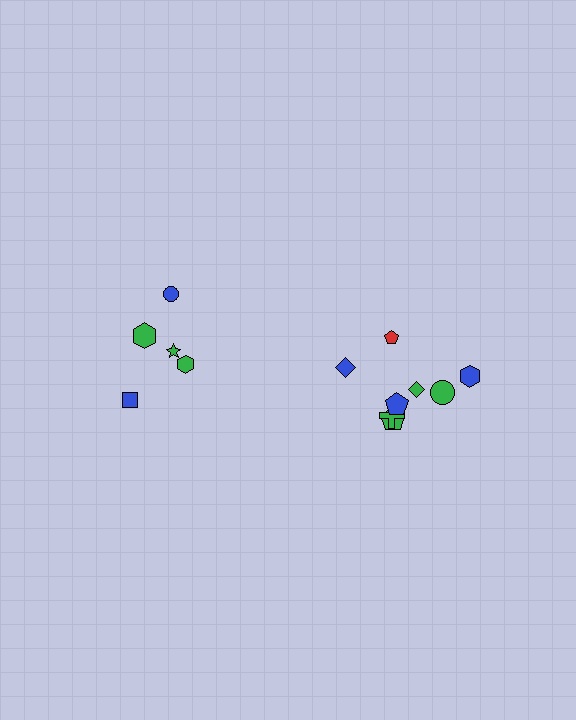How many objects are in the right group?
There are 8 objects.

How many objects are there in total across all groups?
There are 13 objects.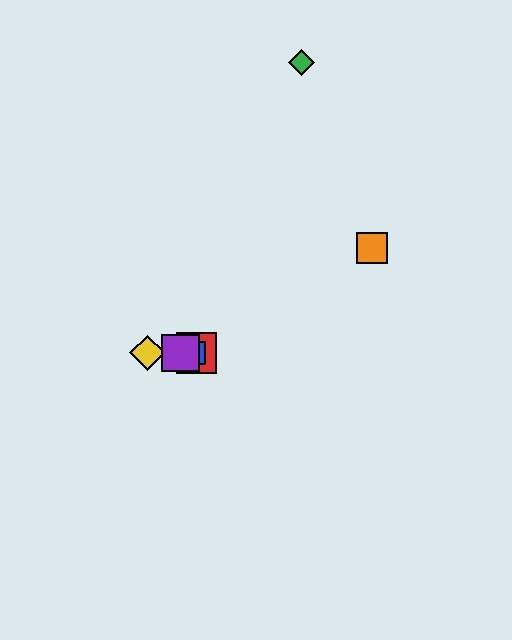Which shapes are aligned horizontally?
The red square, the blue square, the yellow diamond, the purple square are aligned horizontally.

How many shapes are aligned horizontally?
4 shapes (the red square, the blue square, the yellow diamond, the purple square) are aligned horizontally.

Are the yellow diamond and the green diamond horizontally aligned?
No, the yellow diamond is at y≈353 and the green diamond is at y≈62.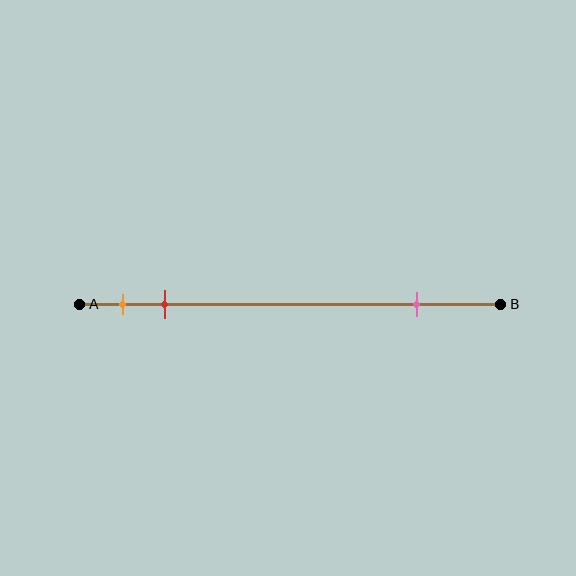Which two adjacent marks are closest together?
The orange and red marks are the closest adjacent pair.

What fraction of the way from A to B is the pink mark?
The pink mark is approximately 80% (0.8) of the way from A to B.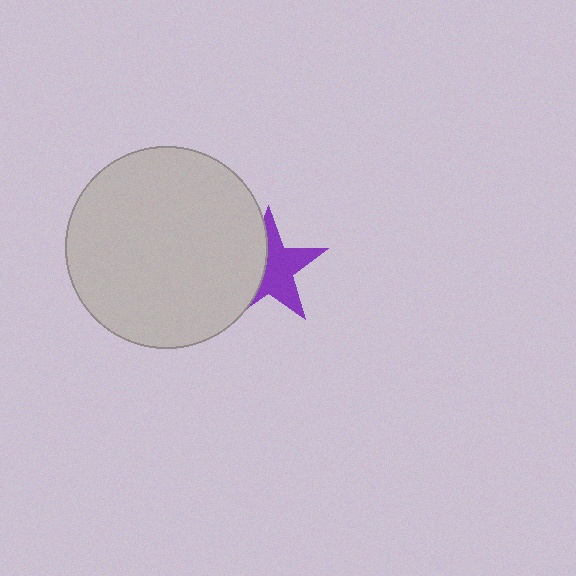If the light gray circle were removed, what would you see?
You would see the complete purple star.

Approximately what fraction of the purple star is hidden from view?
Roughly 42% of the purple star is hidden behind the light gray circle.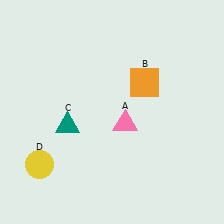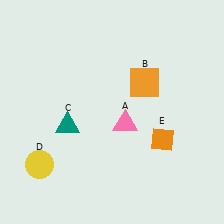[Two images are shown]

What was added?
An orange diamond (E) was added in Image 2.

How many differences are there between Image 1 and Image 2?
There is 1 difference between the two images.